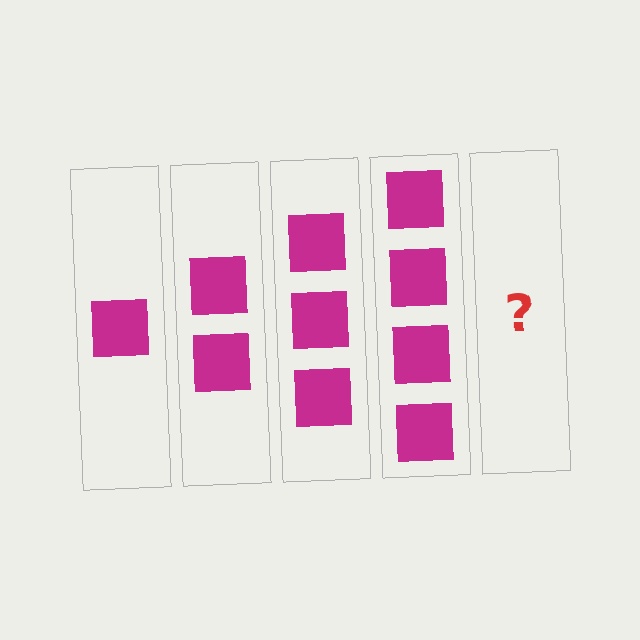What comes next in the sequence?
The next element should be 5 squares.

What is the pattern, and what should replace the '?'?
The pattern is that each step adds one more square. The '?' should be 5 squares.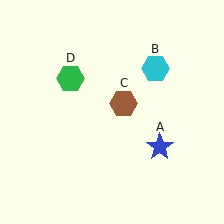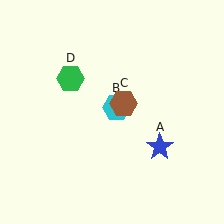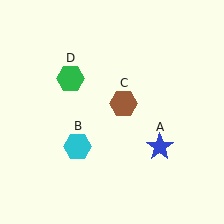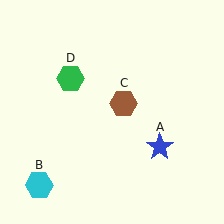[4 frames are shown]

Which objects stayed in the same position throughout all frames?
Blue star (object A) and brown hexagon (object C) and green hexagon (object D) remained stationary.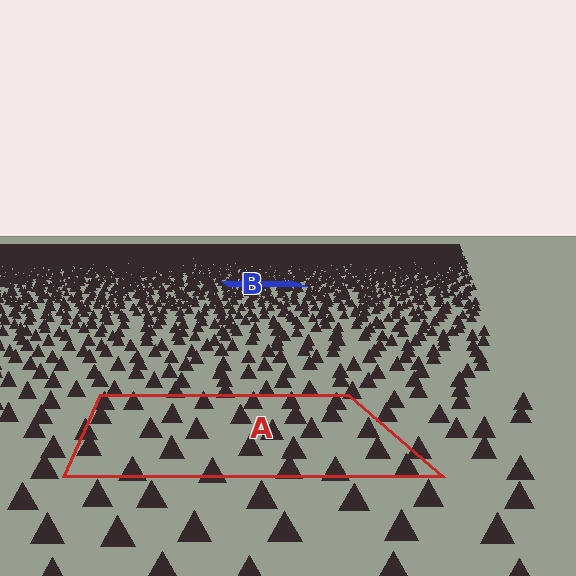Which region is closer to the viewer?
Region A is closer. The texture elements there are larger and more spread out.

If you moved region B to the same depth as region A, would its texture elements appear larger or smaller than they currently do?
They would appear larger. At a closer depth, the same texture elements are projected at a bigger on-screen size.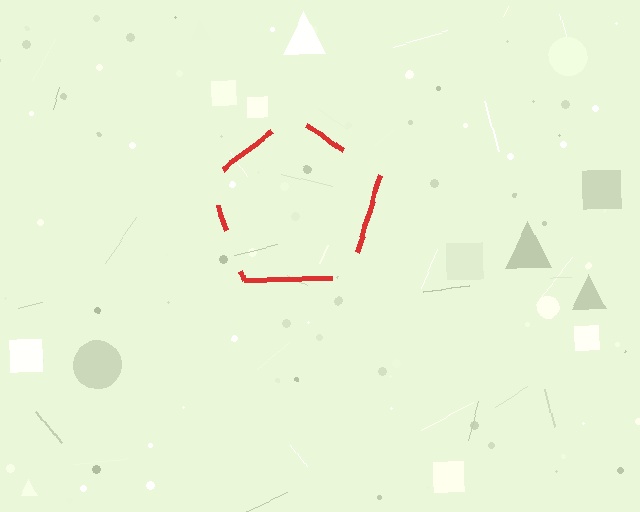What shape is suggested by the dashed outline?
The dashed outline suggests a pentagon.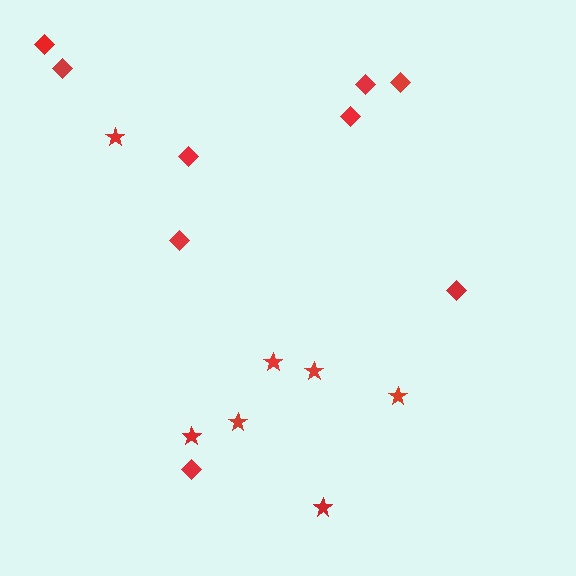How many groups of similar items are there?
There are 2 groups: one group of stars (7) and one group of diamonds (9).